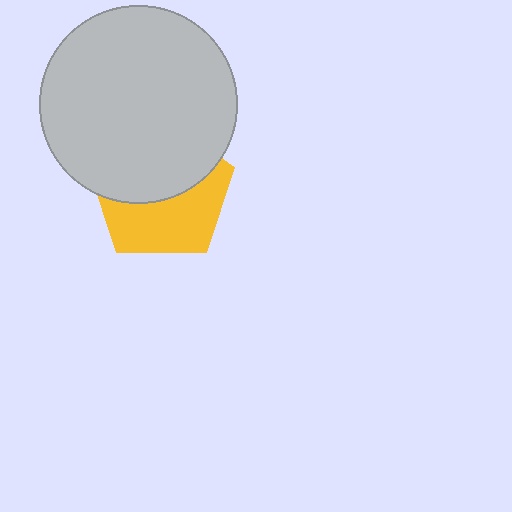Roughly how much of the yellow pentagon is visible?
About half of it is visible (roughly 48%).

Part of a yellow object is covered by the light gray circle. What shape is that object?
It is a pentagon.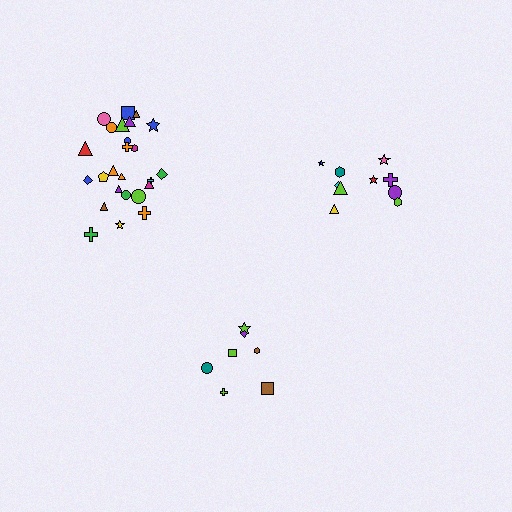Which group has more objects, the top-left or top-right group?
The top-left group.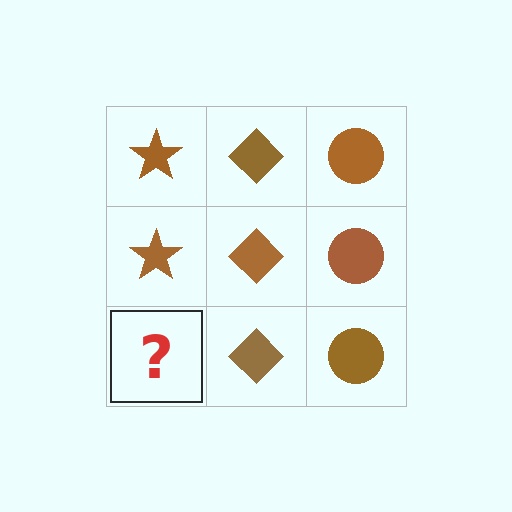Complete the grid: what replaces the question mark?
The question mark should be replaced with a brown star.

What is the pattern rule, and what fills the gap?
The rule is that each column has a consistent shape. The gap should be filled with a brown star.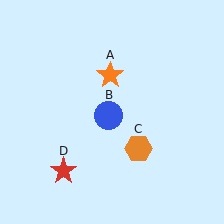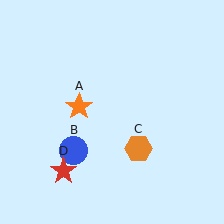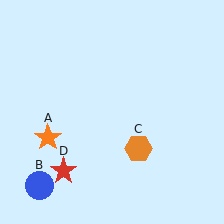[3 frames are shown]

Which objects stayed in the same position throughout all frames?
Orange hexagon (object C) and red star (object D) remained stationary.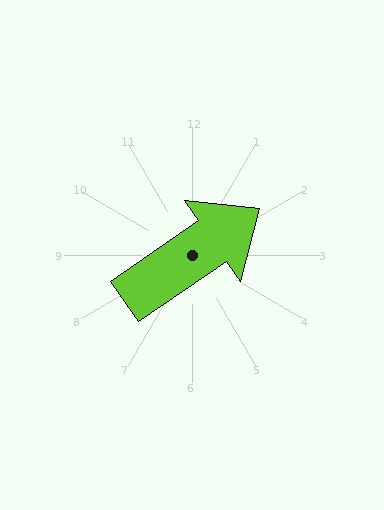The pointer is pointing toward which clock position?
Roughly 2 o'clock.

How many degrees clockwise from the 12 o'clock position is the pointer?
Approximately 56 degrees.